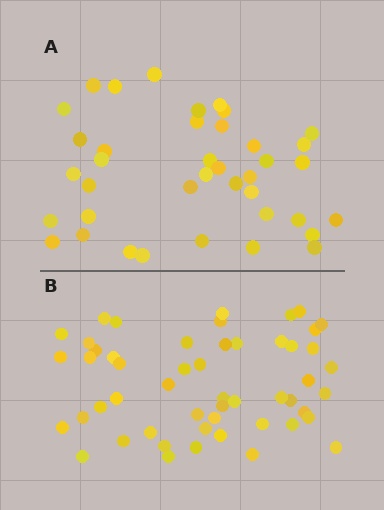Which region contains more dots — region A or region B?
Region B (the bottom region) has more dots.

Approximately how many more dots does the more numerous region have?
Region B has approximately 15 more dots than region A.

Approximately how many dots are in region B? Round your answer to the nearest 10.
About 50 dots. (The exact count is 52, which rounds to 50.)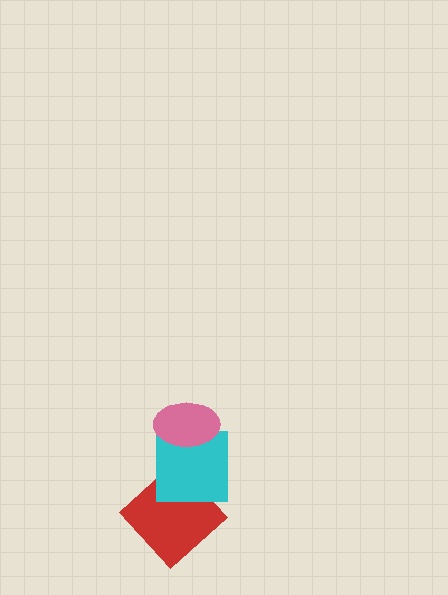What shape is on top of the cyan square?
The pink ellipse is on top of the cyan square.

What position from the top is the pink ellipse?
The pink ellipse is 1st from the top.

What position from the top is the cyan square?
The cyan square is 2nd from the top.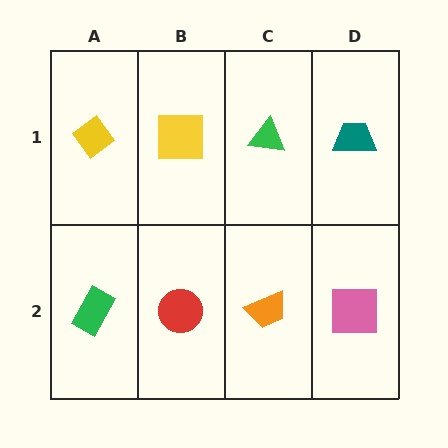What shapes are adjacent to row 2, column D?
A teal trapezoid (row 1, column D), an orange trapezoid (row 2, column C).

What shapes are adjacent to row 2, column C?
A green triangle (row 1, column C), a red circle (row 2, column B), a pink square (row 2, column D).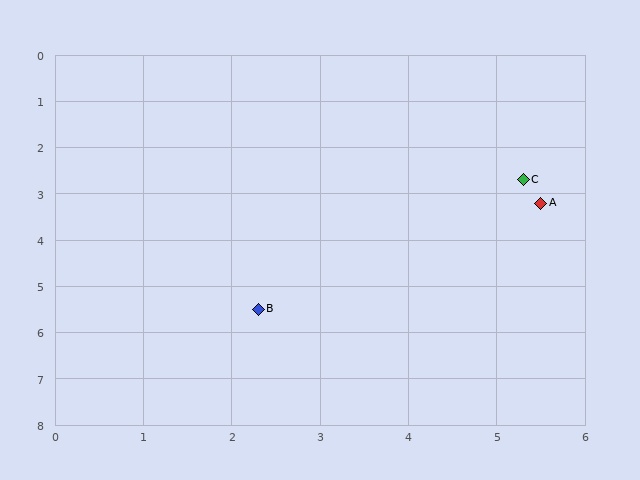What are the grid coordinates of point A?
Point A is at approximately (5.5, 3.2).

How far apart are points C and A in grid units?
Points C and A are about 0.5 grid units apart.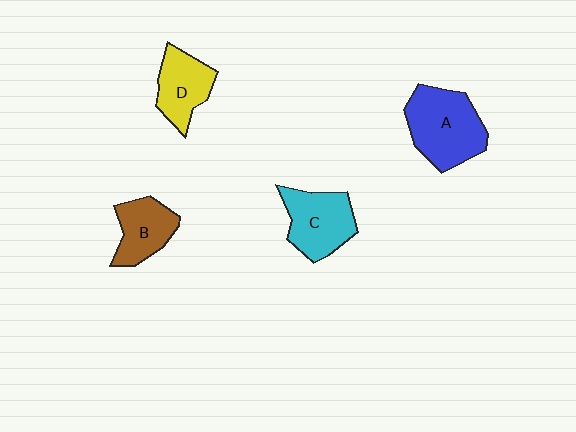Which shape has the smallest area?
Shape B (brown).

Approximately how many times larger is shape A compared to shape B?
Approximately 1.6 times.